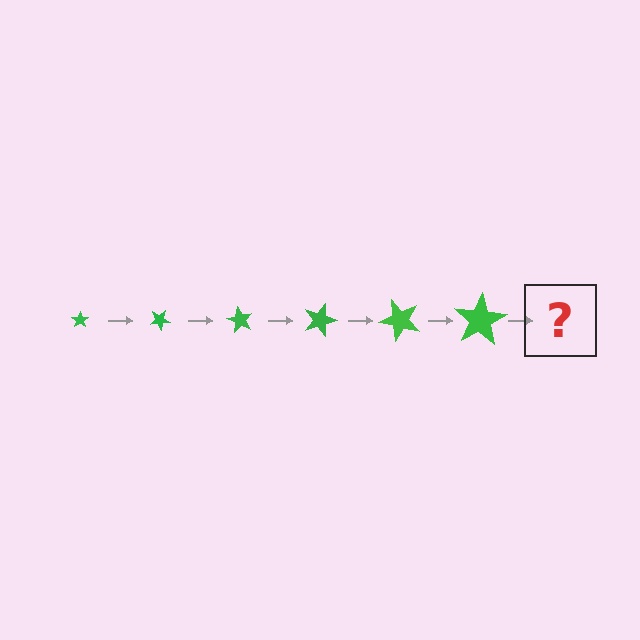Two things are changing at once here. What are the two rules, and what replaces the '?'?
The two rules are that the star grows larger each step and it rotates 30 degrees each step. The '?' should be a star, larger than the previous one and rotated 180 degrees from the start.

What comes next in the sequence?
The next element should be a star, larger than the previous one and rotated 180 degrees from the start.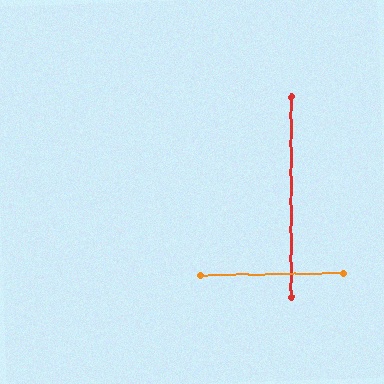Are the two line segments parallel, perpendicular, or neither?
Perpendicular — they meet at approximately 89°.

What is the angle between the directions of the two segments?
Approximately 89 degrees.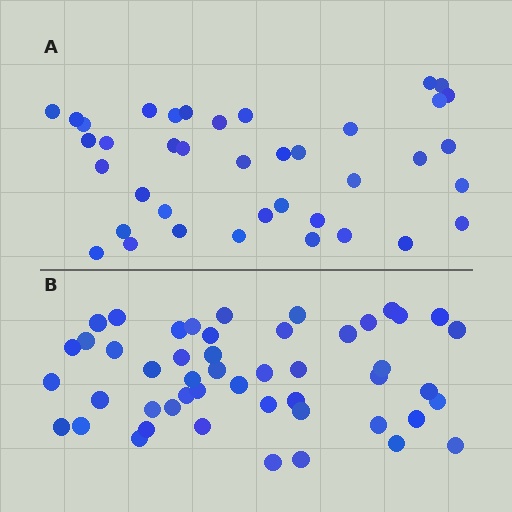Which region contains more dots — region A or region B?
Region B (the bottom region) has more dots.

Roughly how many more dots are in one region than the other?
Region B has roughly 10 or so more dots than region A.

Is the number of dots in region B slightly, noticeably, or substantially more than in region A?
Region B has noticeably more, but not dramatically so. The ratio is roughly 1.3 to 1.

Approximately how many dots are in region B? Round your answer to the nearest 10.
About 50 dots. (The exact count is 49, which rounds to 50.)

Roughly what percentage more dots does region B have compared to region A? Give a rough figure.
About 25% more.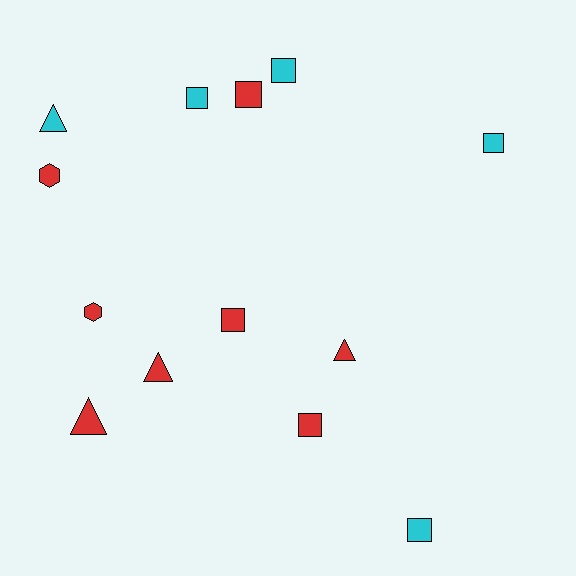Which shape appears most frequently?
Square, with 7 objects.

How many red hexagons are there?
There are 2 red hexagons.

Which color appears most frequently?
Red, with 8 objects.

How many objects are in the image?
There are 13 objects.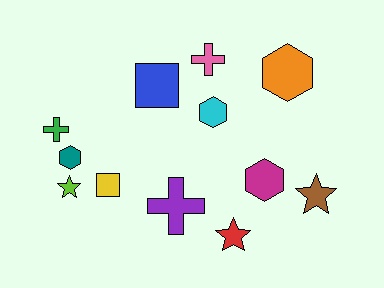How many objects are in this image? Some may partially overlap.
There are 12 objects.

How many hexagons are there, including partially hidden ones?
There are 4 hexagons.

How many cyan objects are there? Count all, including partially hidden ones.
There is 1 cyan object.